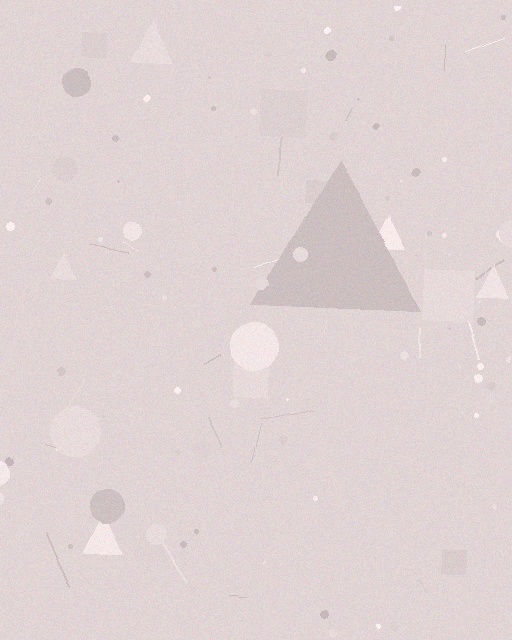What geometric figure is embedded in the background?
A triangle is embedded in the background.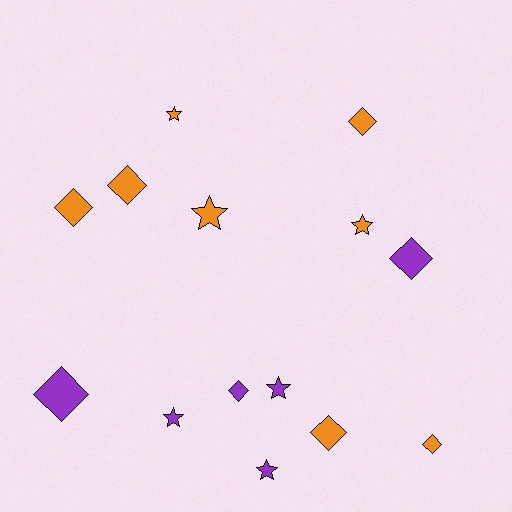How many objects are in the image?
There are 14 objects.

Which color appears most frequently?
Orange, with 8 objects.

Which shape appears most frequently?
Diamond, with 8 objects.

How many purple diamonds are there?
There are 3 purple diamonds.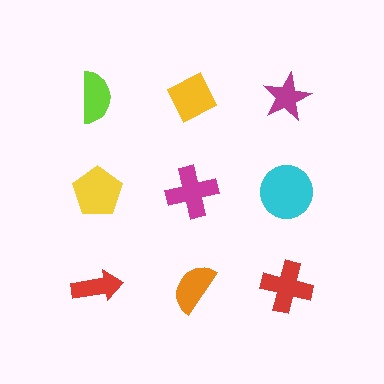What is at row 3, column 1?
A red arrow.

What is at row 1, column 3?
A magenta star.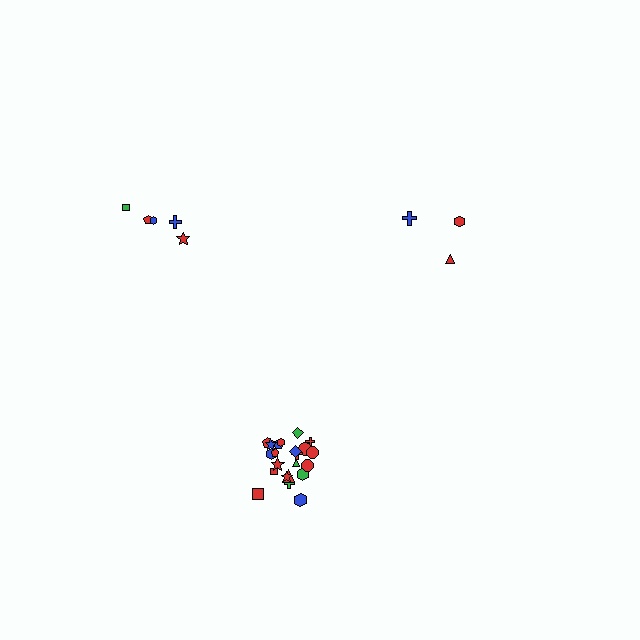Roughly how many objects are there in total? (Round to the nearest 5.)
Roughly 30 objects in total.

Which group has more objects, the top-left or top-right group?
The top-left group.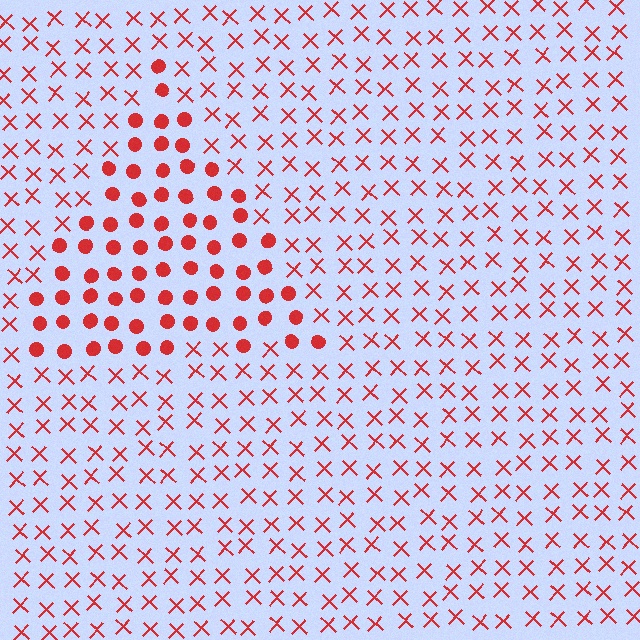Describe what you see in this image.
The image is filled with small red elements arranged in a uniform grid. A triangle-shaped region contains circles, while the surrounding area contains X marks. The boundary is defined purely by the change in element shape.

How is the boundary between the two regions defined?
The boundary is defined by a change in element shape: circles inside vs. X marks outside. All elements share the same color and spacing.